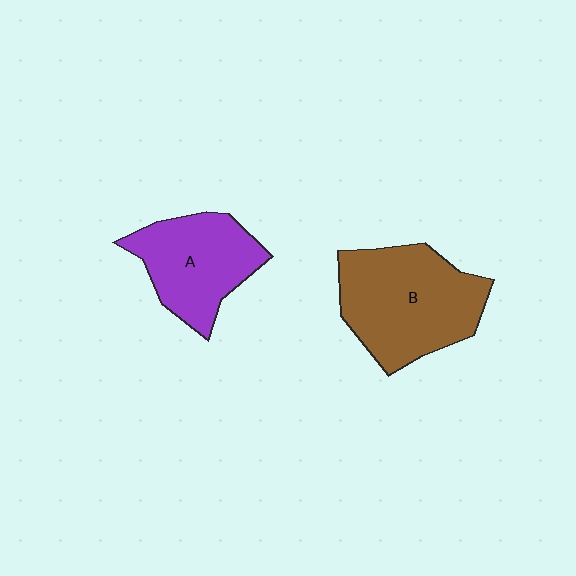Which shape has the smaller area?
Shape A (purple).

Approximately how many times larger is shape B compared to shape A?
Approximately 1.3 times.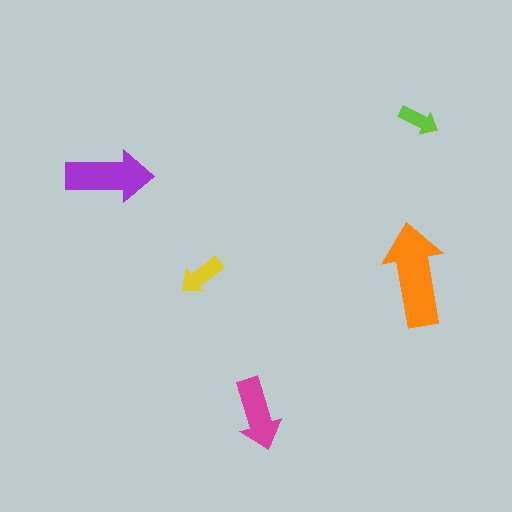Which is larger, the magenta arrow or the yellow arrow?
The magenta one.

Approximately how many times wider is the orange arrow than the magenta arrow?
About 1.5 times wider.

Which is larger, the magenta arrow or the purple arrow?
The purple one.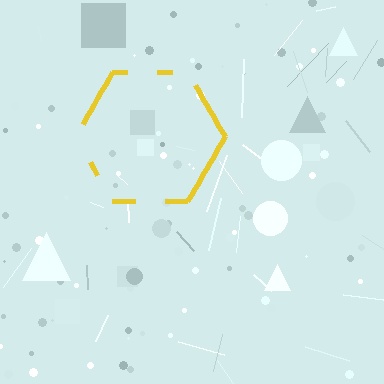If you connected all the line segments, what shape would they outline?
They would outline a hexagon.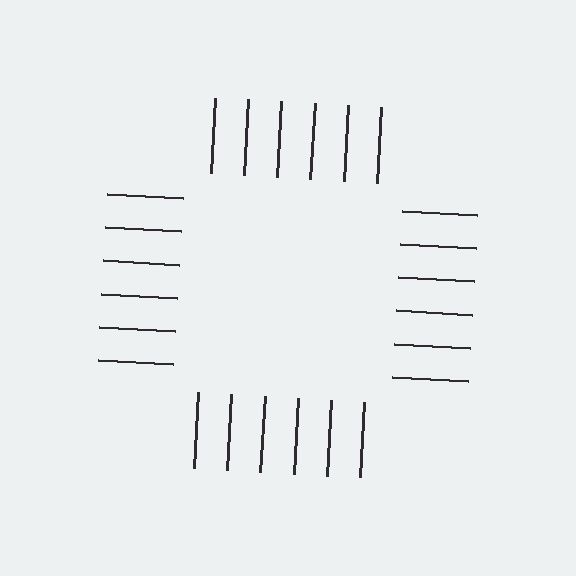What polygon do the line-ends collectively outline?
An illusory square — the line segments terminate on its edges but no continuous stroke is drawn.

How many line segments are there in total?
24 — 6 along each of the 4 edges.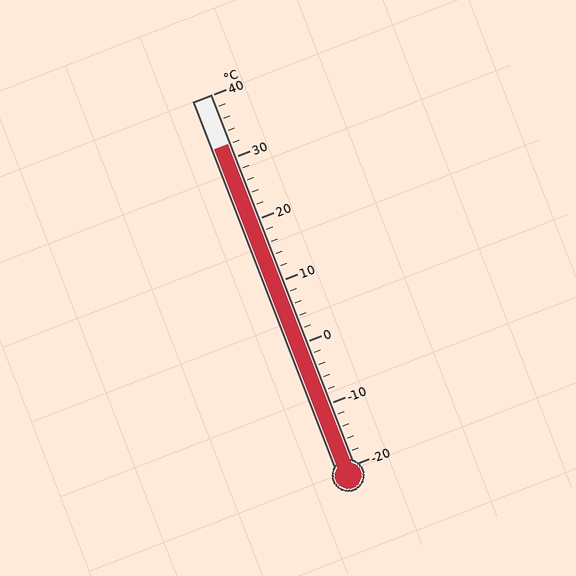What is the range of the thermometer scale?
The thermometer scale ranges from -20°C to 40°C.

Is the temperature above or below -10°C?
The temperature is above -10°C.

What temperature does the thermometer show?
The thermometer shows approximately 32°C.